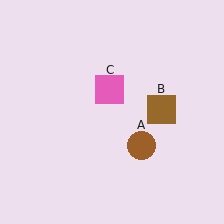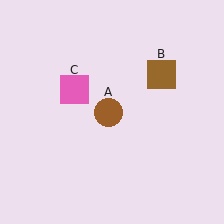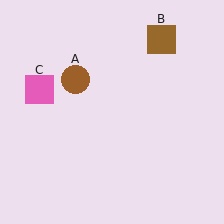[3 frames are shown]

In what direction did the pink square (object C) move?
The pink square (object C) moved left.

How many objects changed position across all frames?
3 objects changed position: brown circle (object A), brown square (object B), pink square (object C).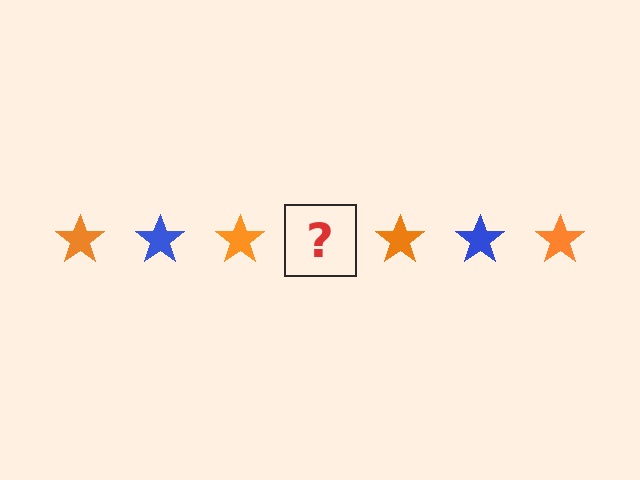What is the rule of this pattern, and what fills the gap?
The rule is that the pattern cycles through orange, blue stars. The gap should be filled with a blue star.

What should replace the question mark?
The question mark should be replaced with a blue star.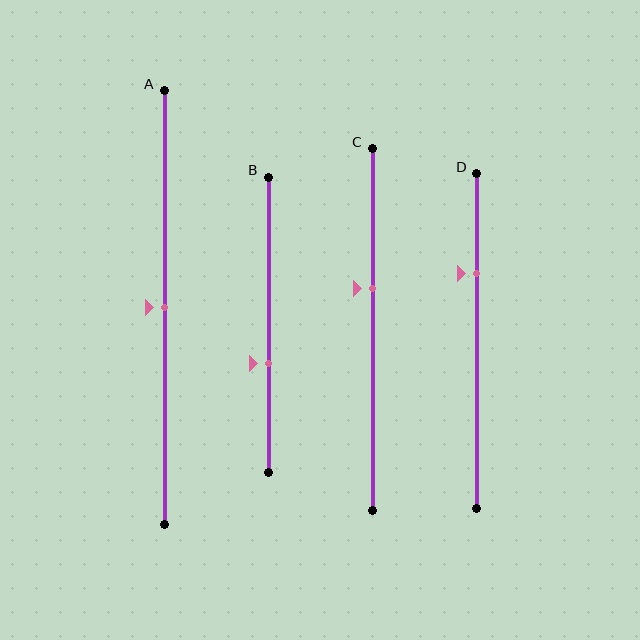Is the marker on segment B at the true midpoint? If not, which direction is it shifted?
No, the marker on segment B is shifted downward by about 13% of the segment length.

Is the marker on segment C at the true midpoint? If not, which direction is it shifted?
No, the marker on segment C is shifted upward by about 11% of the segment length.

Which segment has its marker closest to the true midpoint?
Segment A has its marker closest to the true midpoint.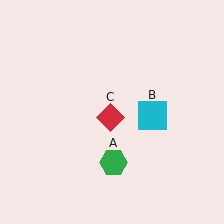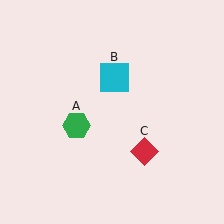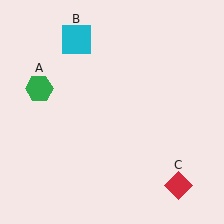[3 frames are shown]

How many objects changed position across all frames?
3 objects changed position: green hexagon (object A), cyan square (object B), red diamond (object C).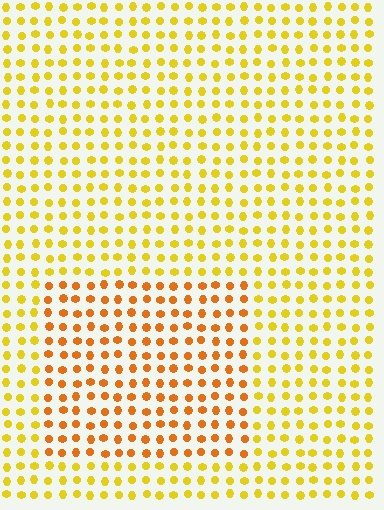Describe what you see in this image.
The image is filled with small yellow elements in a uniform arrangement. A rectangle-shaped region is visible where the elements are tinted to a slightly different hue, forming a subtle color boundary.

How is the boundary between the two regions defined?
The boundary is defined purely by a slight shift in hue (about 28 degrees). Spacing, size, and orientation are identical on both sides.